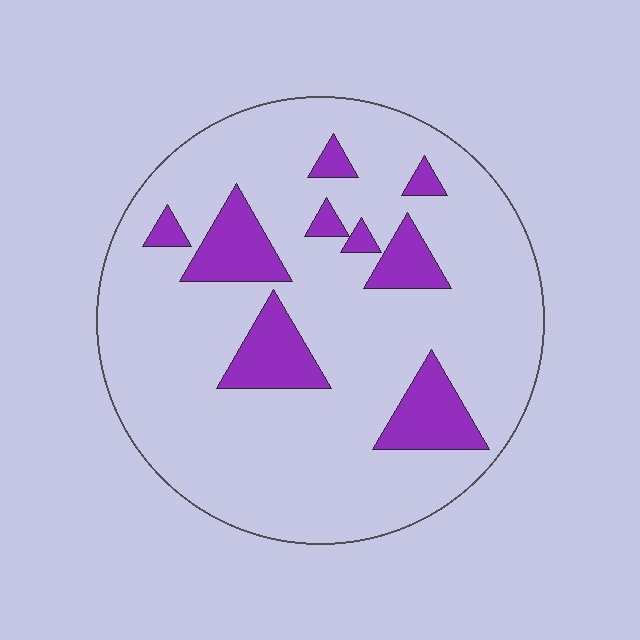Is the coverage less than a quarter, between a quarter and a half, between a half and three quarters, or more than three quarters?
Less than a quarter.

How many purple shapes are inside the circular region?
9.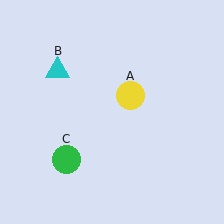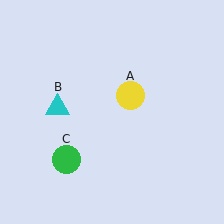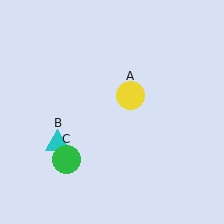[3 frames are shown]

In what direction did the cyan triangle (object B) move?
The cyan triangle (object B) moved down.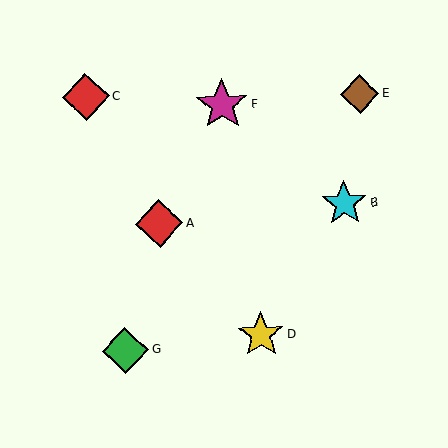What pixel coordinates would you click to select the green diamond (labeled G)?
Click at (126, 350) to select the green diamond G.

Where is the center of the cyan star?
The center of the cyan star is at (344, 203).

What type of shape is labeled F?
Shape F is a magenta star.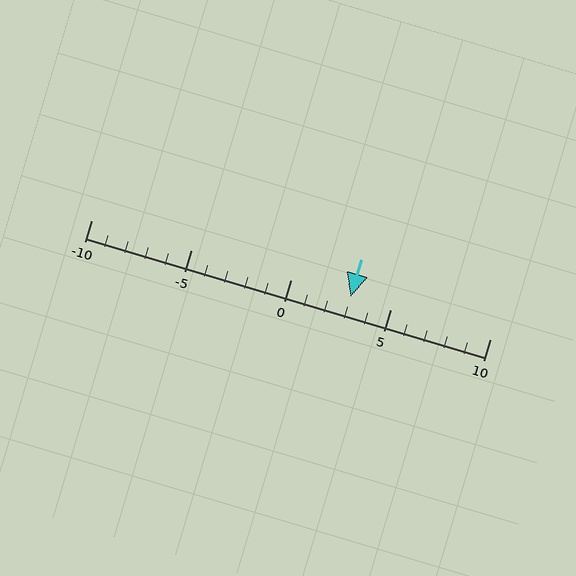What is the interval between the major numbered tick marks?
The major tick marks are spaced 5 units apart.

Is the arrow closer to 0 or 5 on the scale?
The arrow is closer to 5.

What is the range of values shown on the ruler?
The ruler shows values from -10 to 10.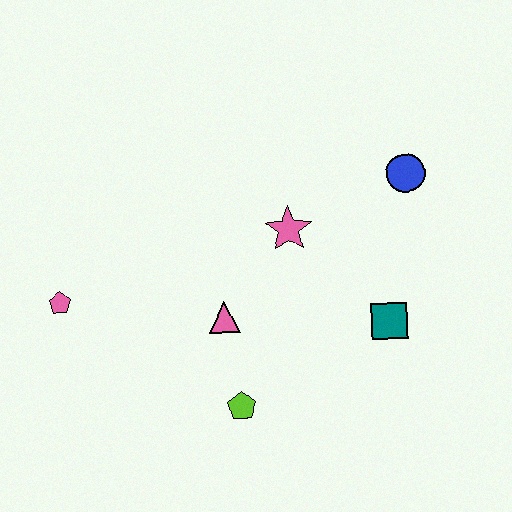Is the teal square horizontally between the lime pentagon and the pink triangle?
No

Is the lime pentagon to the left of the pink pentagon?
No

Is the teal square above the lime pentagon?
Yes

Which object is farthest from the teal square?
The pink pentagon is farthest from the teal square.